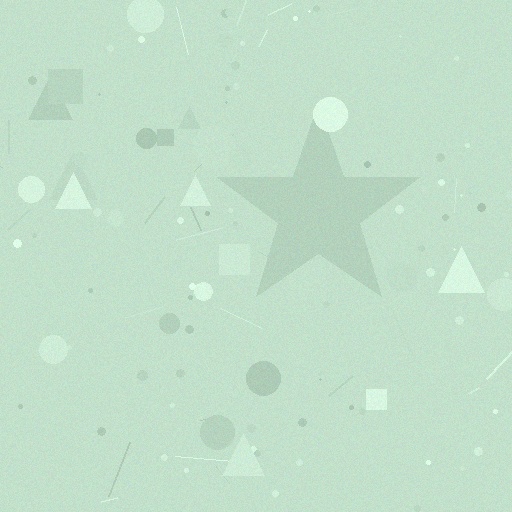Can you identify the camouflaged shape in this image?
The camouflaged shape is a star.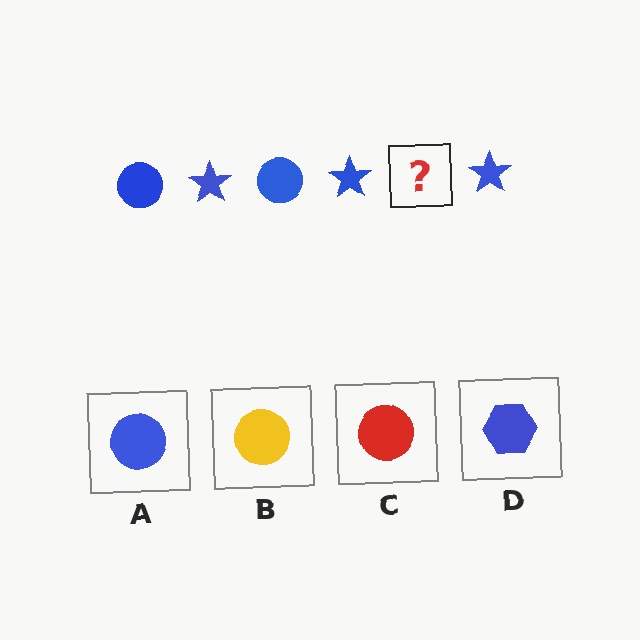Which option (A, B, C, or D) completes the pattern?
A.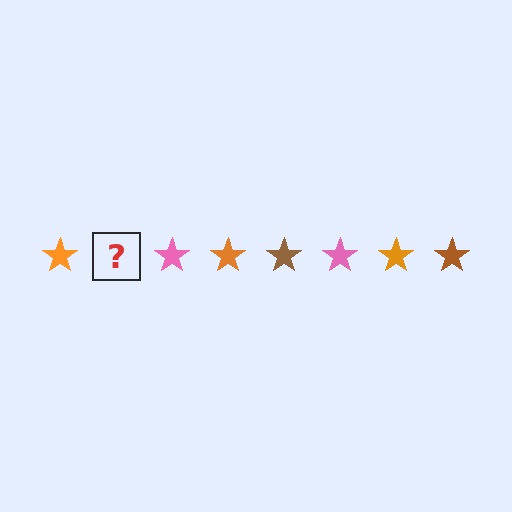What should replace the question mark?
The question mark should be replaced with a brown star.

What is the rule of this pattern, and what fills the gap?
The rule is that the pattern cycles through orange, brown, pink stars. The gap should be filled with a brown star.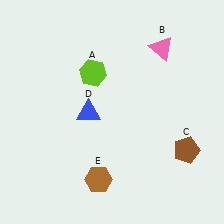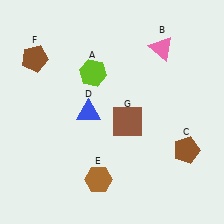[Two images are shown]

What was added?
A brown pentagon (F), a brown square (G) were added in Image 2.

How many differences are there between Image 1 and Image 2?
There are 2 differences between the two images.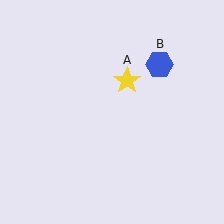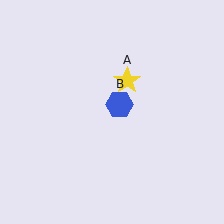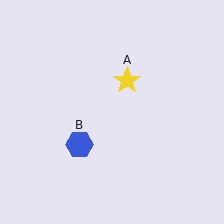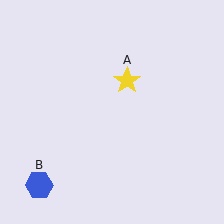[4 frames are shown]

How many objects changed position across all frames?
1 object changed position: blue hexagon (object B).